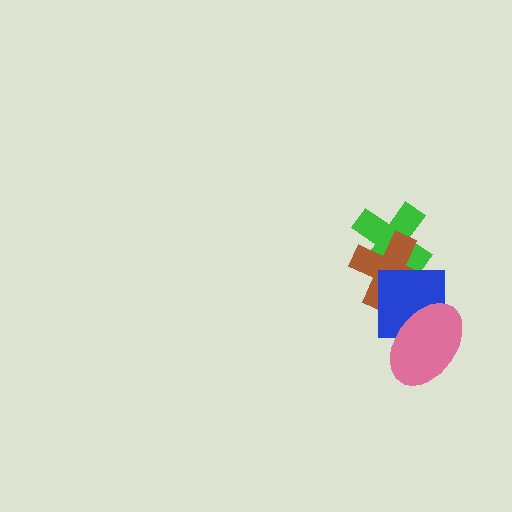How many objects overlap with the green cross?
2 objects overlap with the green cross.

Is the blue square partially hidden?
Yes, it is partially covered by another shape.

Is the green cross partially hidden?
Yes, it is partially covered by another shape.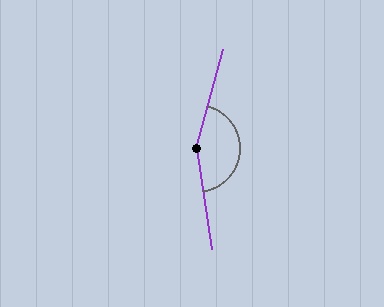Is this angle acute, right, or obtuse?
It is obtuse.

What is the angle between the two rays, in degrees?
Approximately 157 degrees.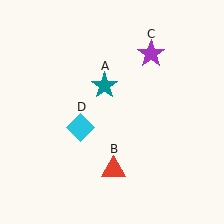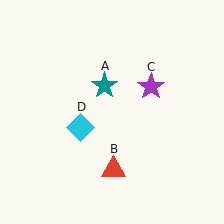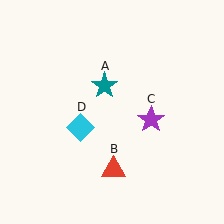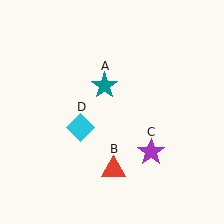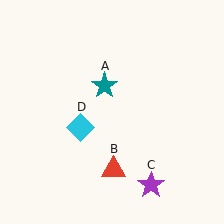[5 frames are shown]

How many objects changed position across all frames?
1 object changed position: purple star (object C).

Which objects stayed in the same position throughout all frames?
Teal star (object A) and red triangle (object B) and cyan diamond (object D) remained stationary.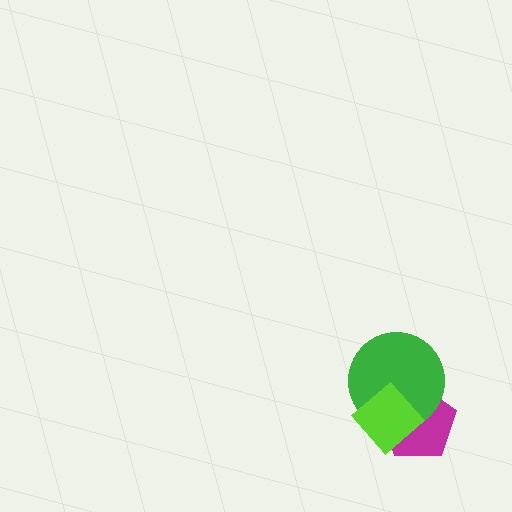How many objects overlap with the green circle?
2 objects overlap with the green circle.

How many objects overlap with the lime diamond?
2 objects overlap with the lime diamond.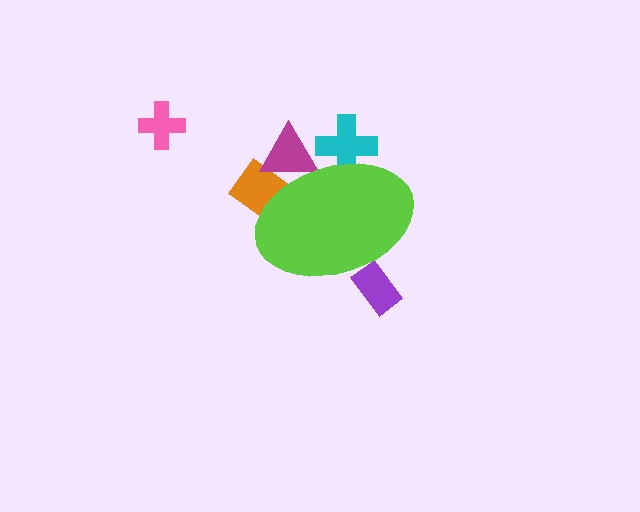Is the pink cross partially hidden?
No, the pink cross is fully visible.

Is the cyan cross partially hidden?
Yes, the cyan cross is partially hidden behind the lime ellipse.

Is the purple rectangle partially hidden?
Yes, the purple rectangle is partially hidden behind the lime ellipse.